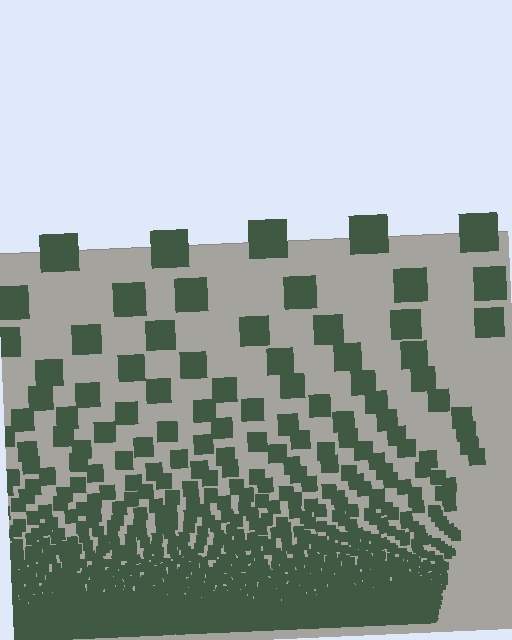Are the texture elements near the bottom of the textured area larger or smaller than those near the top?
Smaller. The gradient is inverted — elements near the bottom are smaller and denser.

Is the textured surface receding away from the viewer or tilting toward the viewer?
The surface appears to tilt toward the viewer. Texture elements get larger and sparser toward the top.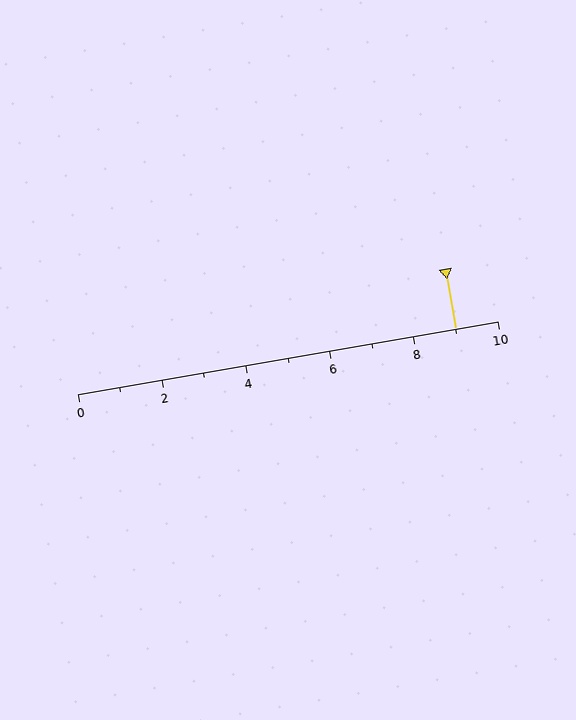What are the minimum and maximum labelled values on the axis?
The axis runs from 0 to 10.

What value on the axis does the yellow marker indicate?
The marker indicates approximately 9.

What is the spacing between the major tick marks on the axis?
The major ticks are spaced 2 apart.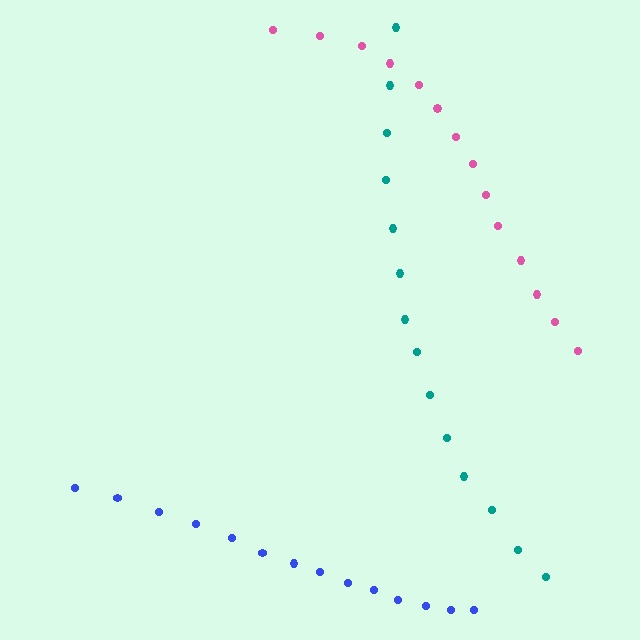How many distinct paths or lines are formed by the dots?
There are 3 distinct paths.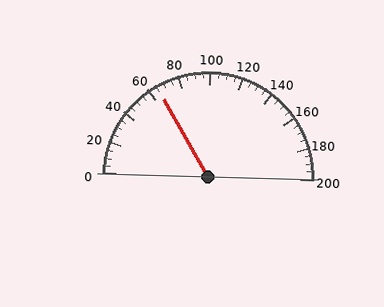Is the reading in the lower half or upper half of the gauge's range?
The reading is in the lower half of the range (0 to 200).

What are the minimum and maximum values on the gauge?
The gauge ranges from 0 to 200.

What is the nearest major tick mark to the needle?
The nearest major tick mark is 60.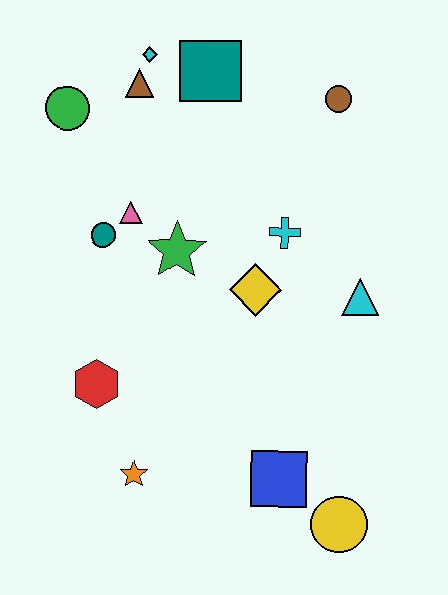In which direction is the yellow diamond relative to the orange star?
The yellow diamond is above the orange star.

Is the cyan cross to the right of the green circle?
Yes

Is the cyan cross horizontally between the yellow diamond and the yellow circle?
Yes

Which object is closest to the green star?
The pink triangle is closest to the green star.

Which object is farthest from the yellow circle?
The cyan diamond is farthest from the yellow circle.